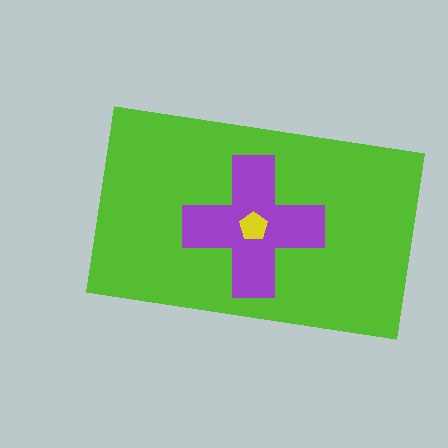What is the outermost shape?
The lime rectangle.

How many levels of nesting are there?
3.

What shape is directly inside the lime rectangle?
The purple cross.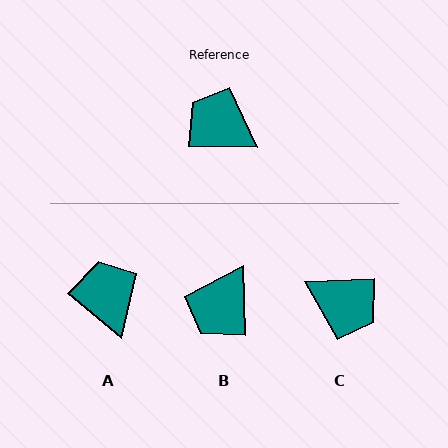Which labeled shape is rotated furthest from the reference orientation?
C, about 177 degrees away.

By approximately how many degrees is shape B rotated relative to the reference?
Approximately 92 degrees counter-clockwise.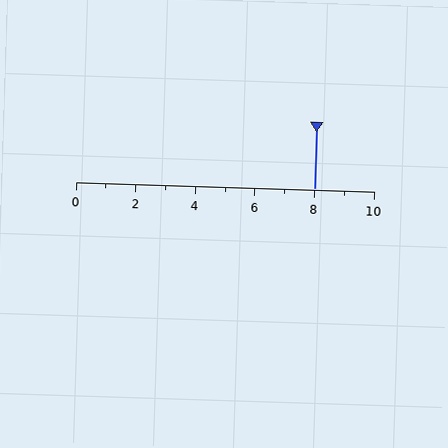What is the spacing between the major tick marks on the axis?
The major ticks are spaced 2 apart.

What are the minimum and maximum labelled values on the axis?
The axis runs from 0 to 10.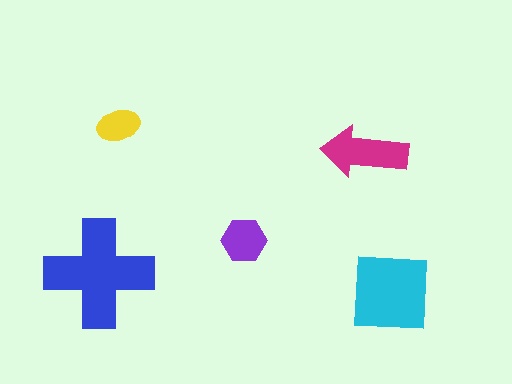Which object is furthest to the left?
The blue cross is leftmost.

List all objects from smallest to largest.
The yellow ellipse, the purple hexagon, the magenta arrow, the cyan square, the blue cross.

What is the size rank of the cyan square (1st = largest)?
2nd.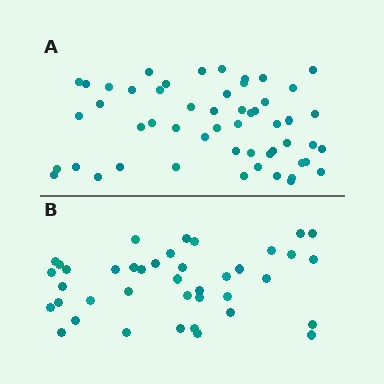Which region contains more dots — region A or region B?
Region A (the top region) has more dots.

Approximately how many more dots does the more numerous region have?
Region A has approximately 15 more dots than region B.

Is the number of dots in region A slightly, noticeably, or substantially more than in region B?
Region A has noticeably more, but not dramatically so. The ratio is roughly 1.3 to 1.